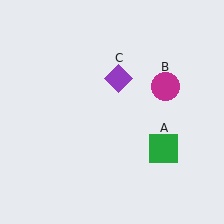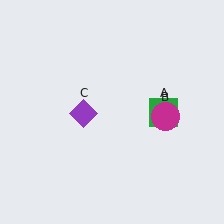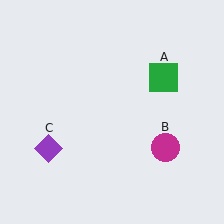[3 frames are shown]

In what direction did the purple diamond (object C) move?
The purple diamond (object C) moved down and to the left.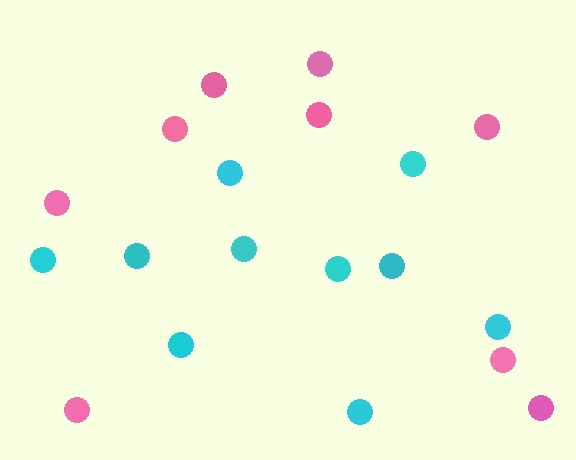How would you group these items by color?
There are 2 groups: one group of cyan circles (10) and one group of pink circles (9).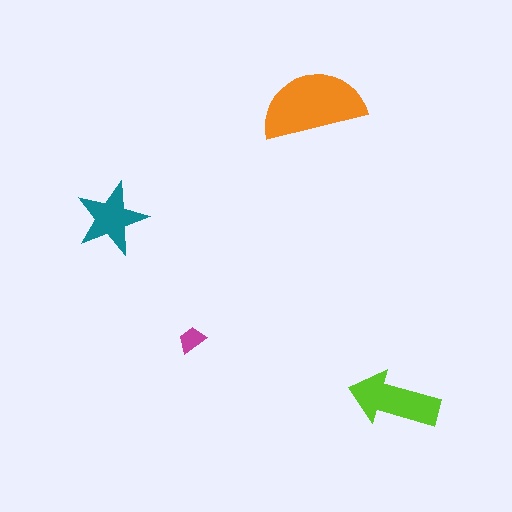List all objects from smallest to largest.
The magenta trapezoid, the teal star, the lime arrow, the orange semicircle.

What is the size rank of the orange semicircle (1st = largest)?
1st.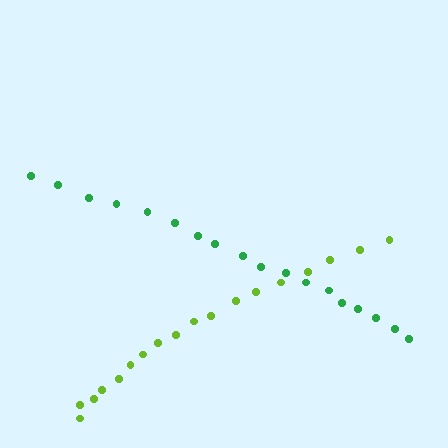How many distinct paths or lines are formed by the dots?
There are 2 distinct paths.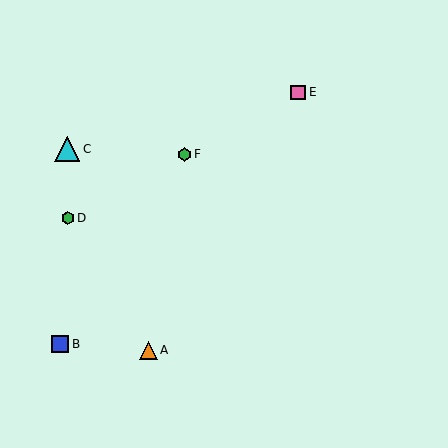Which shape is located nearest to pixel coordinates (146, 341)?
The orange triangle (labeled A) at (148, 350) is nearest to that location.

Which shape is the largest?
The cyan triangle (labeled C) is the largest.